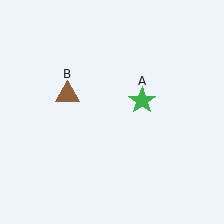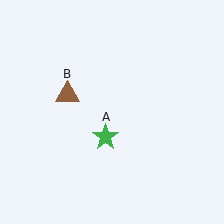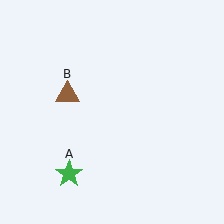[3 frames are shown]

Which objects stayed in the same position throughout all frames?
Brown triangle (object B) remained stationary.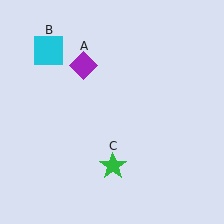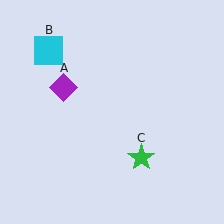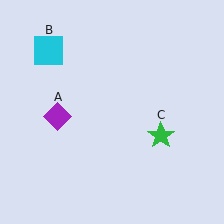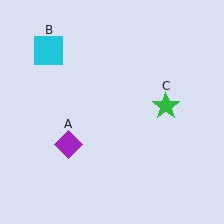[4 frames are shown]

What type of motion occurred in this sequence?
The purple diamond (object A), green star (object C) rotated counterclockwise around the center of the scene.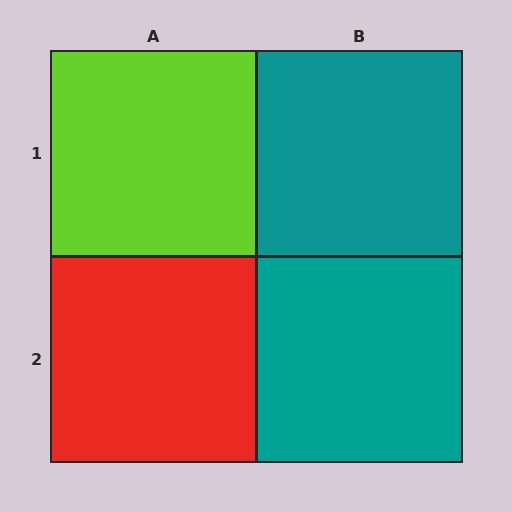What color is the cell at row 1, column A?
Lime.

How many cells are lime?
1 cell is lime.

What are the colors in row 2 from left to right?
Red, teal.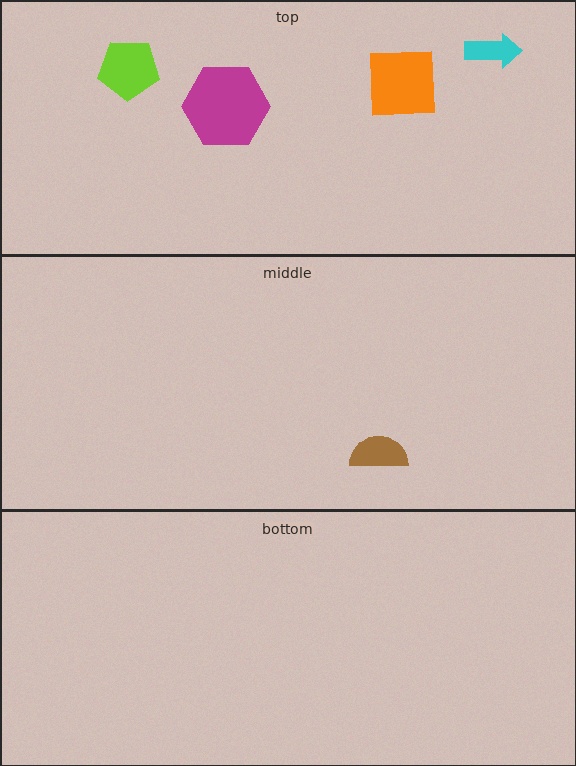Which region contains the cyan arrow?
The top region.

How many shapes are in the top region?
4.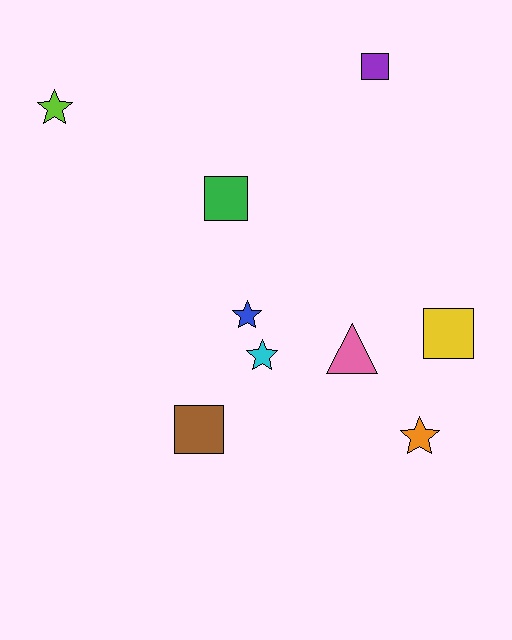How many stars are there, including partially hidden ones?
There are 4 stars.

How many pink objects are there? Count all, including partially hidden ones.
There is 1 pink object.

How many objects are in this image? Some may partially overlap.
There are 9 objects.